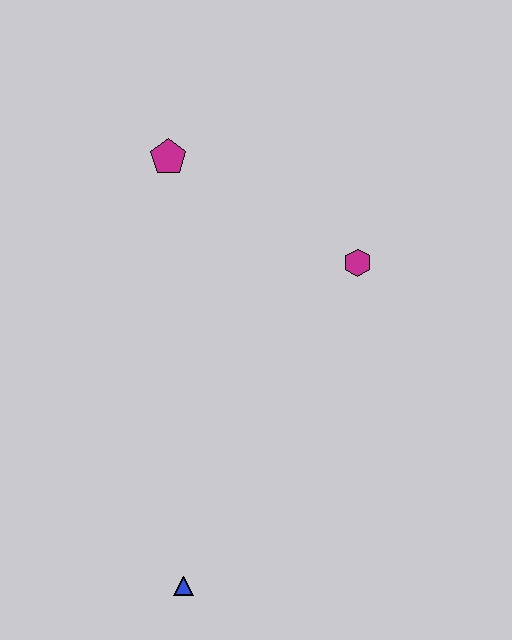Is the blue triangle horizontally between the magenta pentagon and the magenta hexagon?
Yes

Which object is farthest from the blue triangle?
The magenta pentagon is farthest from the blue triangle.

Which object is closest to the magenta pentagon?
The magenta hexagon is closest to the magenta pentagon.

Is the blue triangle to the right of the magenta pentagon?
Yes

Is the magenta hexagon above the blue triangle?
Yes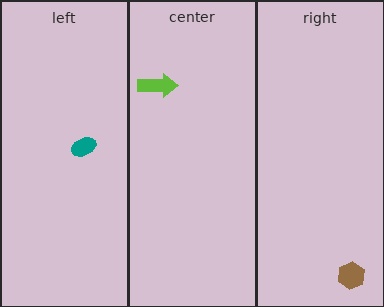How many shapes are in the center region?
1.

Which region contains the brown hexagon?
The right region.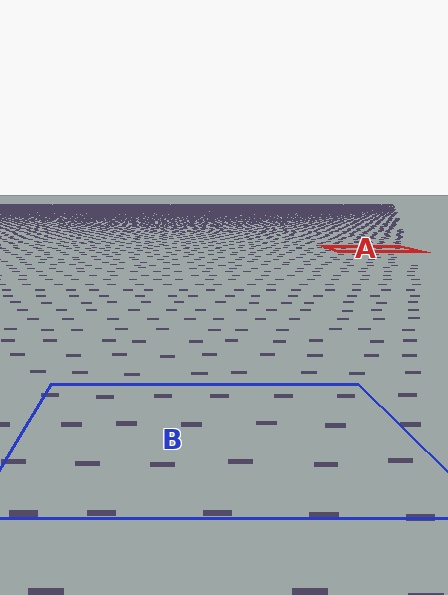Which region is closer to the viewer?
Region B is closer. The texture elements there are larger and more spread out.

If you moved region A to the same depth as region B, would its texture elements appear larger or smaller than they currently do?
They would appear larger. At a closer depth, the same texture elements are projected at a bigger on-screen size.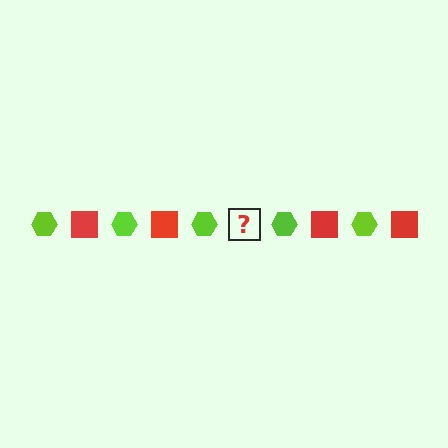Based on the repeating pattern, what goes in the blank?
The blank should be a red square.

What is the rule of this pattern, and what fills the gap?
The rule is that the pattern alternates between lime hexagon and red square. The gap should be filled with a red square.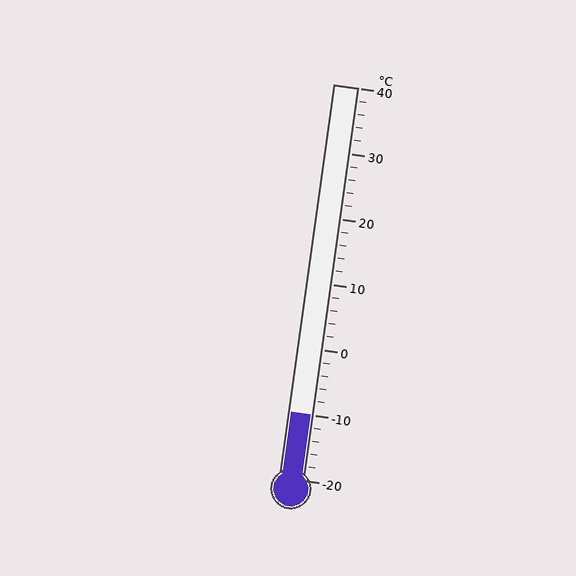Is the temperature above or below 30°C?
The temperature is below 30°C.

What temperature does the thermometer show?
The thermometer shows approximately -10°C.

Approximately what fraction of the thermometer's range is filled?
The thermometer is filled to approximately 15% of its range.